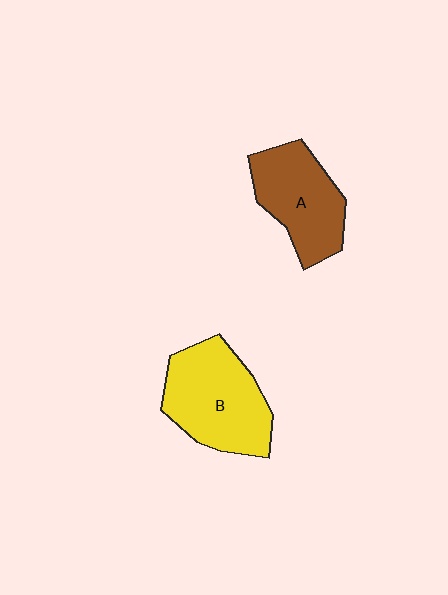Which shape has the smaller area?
Shape A (brown).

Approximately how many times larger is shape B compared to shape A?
Approximately 1.2 times.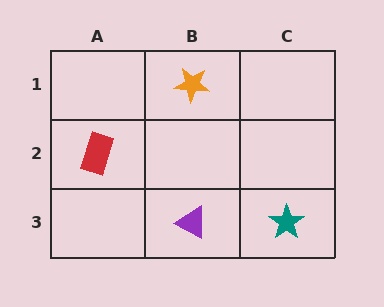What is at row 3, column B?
A purple triangle.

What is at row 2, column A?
A red rectangle.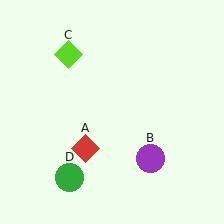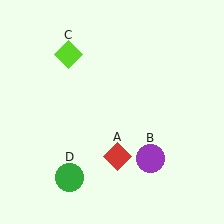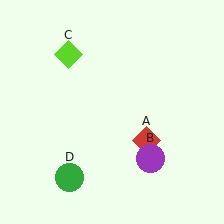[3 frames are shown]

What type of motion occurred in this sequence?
The red diamond (object A) rotated counterclockwise around the center of the scene.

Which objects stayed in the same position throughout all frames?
Purple circle (object B) and lime diamond (object C) and green circle (object D) remained stationary.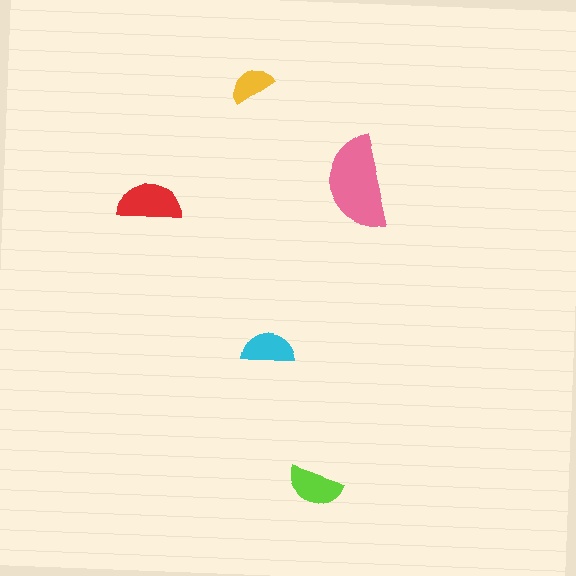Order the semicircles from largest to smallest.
the pink one, the red one, the lime one, the cyan one, the yellow one.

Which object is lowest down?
The lime semicircle is bottommost.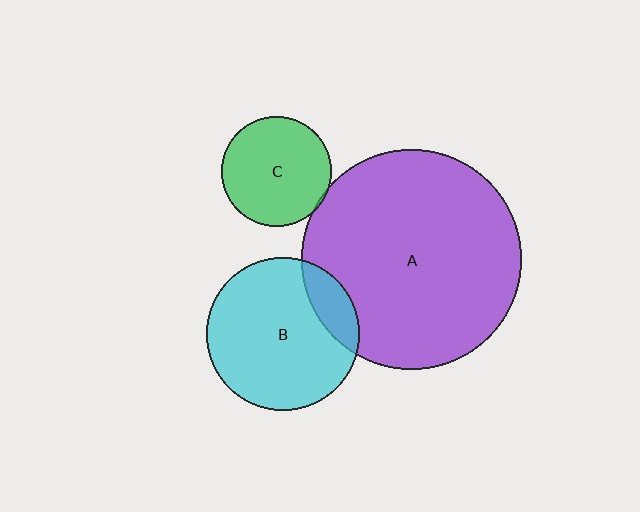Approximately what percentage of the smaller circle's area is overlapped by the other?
Approximately 5%.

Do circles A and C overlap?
Yes.